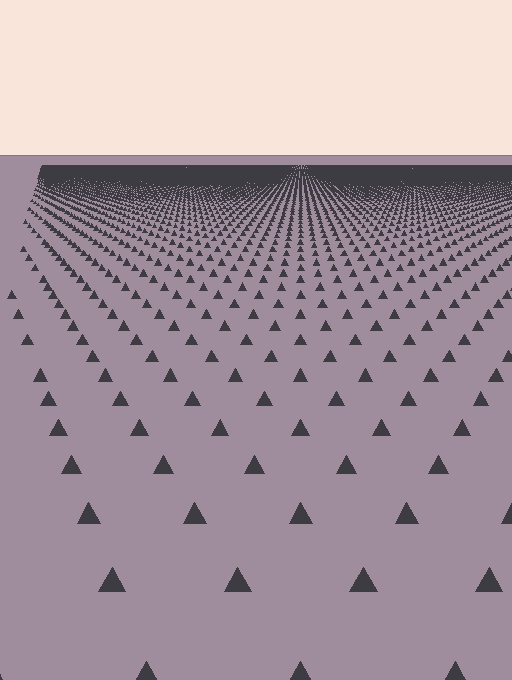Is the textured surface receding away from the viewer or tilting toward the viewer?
The surface is receding away from the viewer. Texture elements get smaller and denser toward the top.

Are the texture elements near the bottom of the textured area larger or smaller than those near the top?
Larger. Near the bottom, elements are closer to the viewer and appear at a bigger on-screen size.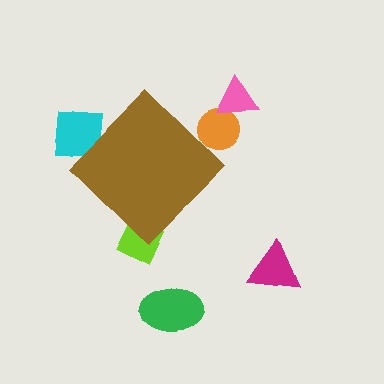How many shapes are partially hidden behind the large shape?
3 shapes are partially hidden.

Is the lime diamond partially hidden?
Yes, the lime diamond is partially hidden behind the brown diamond.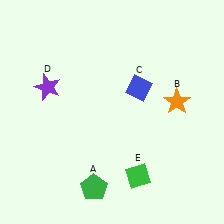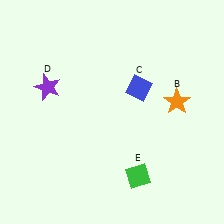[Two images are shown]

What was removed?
The green pentagon (A) was removed in Image 2.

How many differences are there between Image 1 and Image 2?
There is 1 difference between the two images.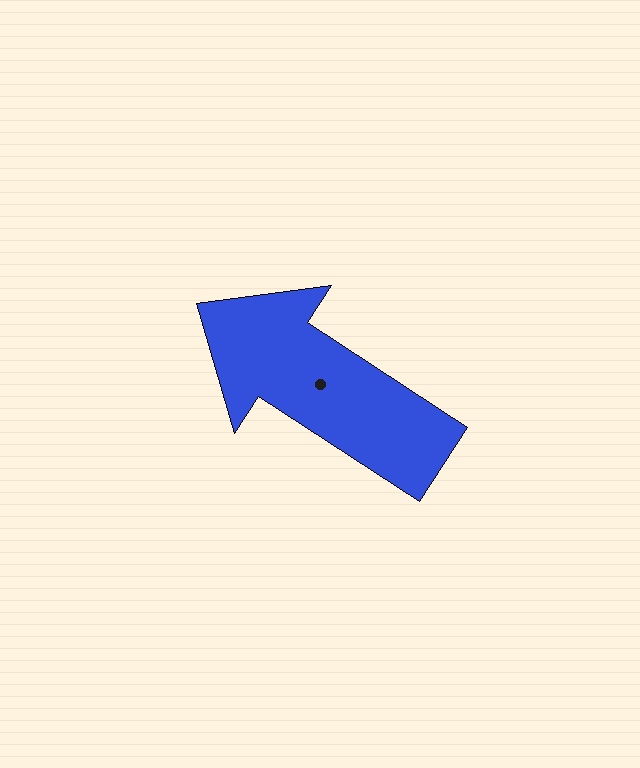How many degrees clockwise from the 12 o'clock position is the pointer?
Approximately 303 degrees.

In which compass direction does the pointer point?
Northwest.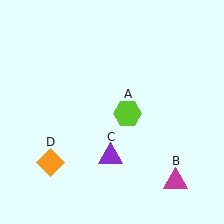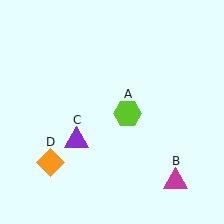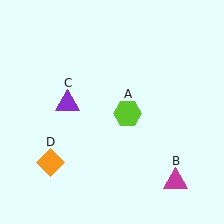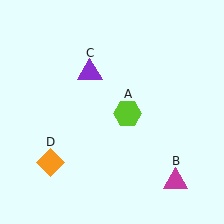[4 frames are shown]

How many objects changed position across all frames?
1 object changed position: purple triangle (object C).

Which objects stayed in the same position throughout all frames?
Lime hexagon (object A) and magenta triangle (object B) and orange diamond (object D) remained stationary.